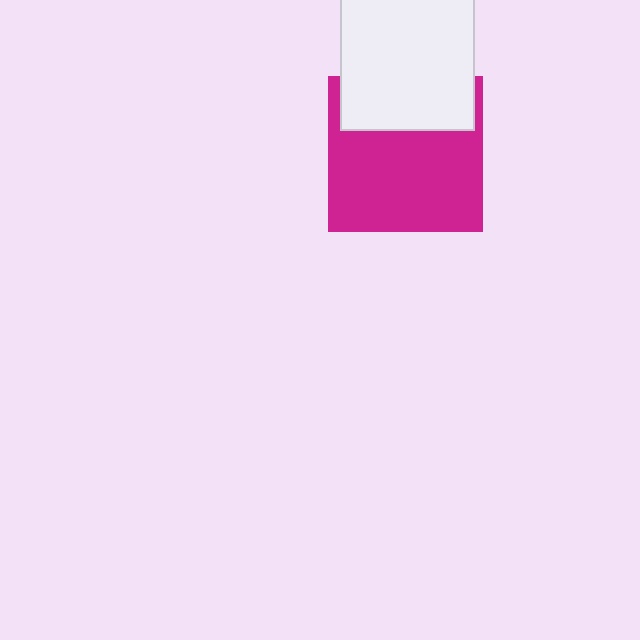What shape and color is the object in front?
The object in front is a white rectangle.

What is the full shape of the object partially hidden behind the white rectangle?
The partially hidden object is a magenta square.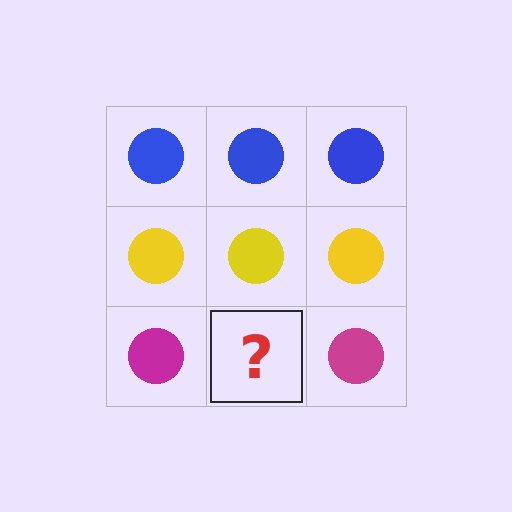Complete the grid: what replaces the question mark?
The question mark should be replaced with a magenta circle.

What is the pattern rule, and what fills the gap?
The rule is that each row has a consistent color. The gap should be filled with a magenta circle.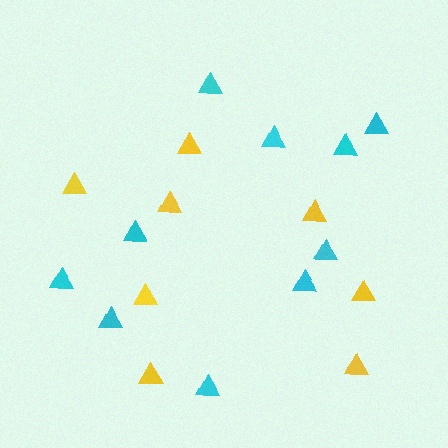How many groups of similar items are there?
There are 2 groups: one group of yellow triangles (8) and one group of cyan triangles (10).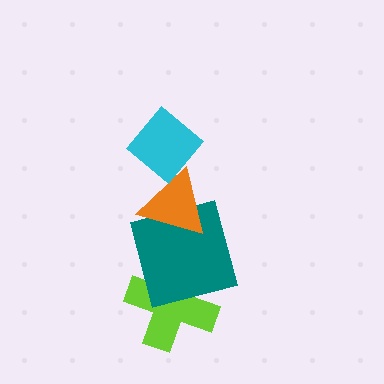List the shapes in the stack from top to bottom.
From top to bottom: the cyan diamond, the orange triangle, the teal square, the lime cross.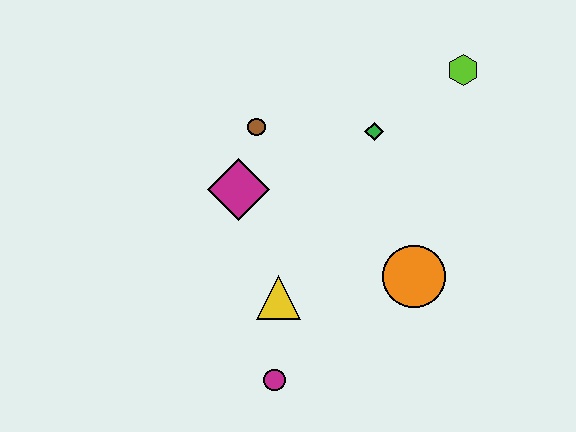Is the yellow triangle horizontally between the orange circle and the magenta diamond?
Yes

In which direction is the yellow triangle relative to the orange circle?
The yellow triangle is to the left of the orange circle.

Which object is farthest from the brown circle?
The magenta circle is farthest from the brown circle.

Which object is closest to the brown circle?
The magenta diamond is closest to the brown circle.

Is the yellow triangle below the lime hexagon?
Yes